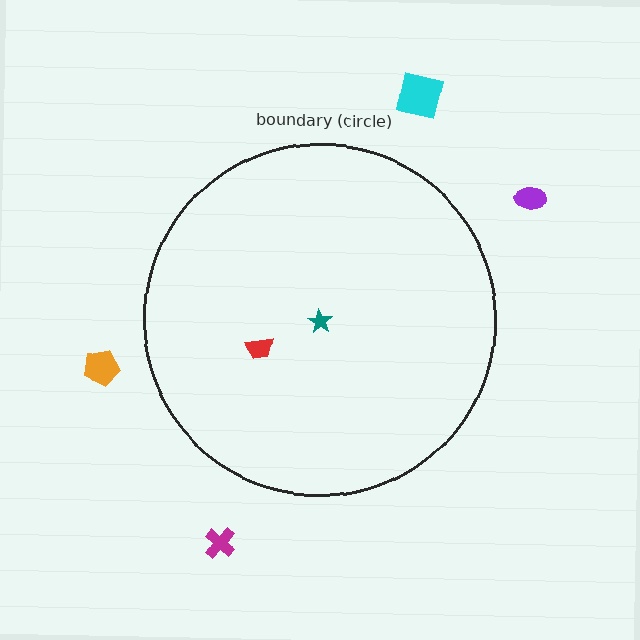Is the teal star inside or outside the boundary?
Inside.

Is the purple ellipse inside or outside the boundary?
Outside.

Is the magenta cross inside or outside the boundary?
Outside.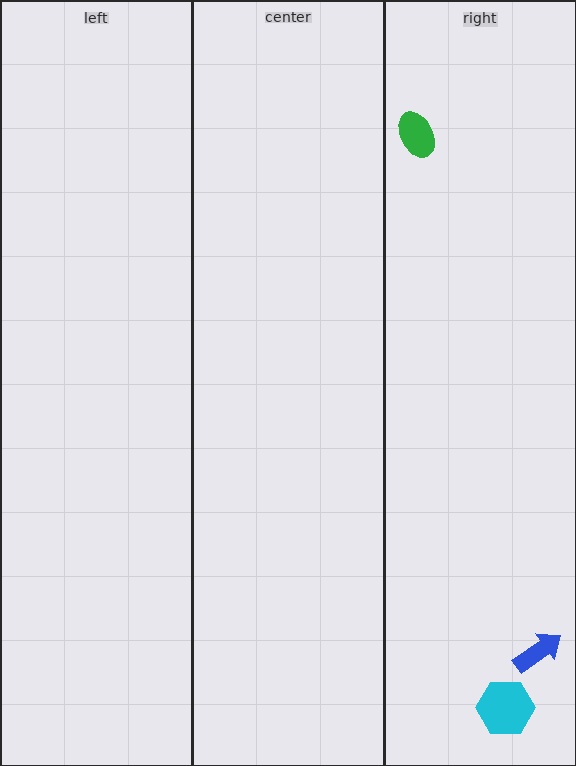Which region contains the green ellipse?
The right region.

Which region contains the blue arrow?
The right region.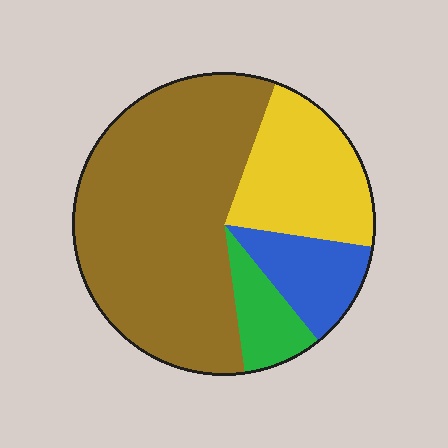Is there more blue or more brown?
Brown.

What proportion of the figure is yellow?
Yellow covers roughly 20% of the figure.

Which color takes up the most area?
Brown, at roughly 60%.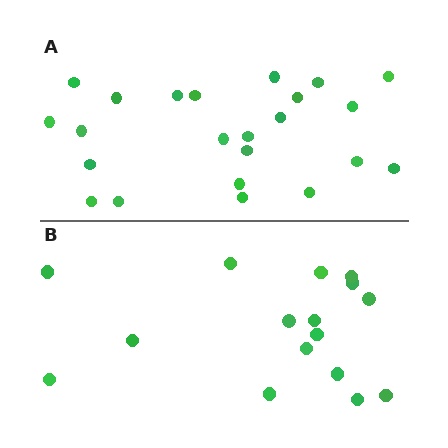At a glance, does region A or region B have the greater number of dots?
Region A (the top region) has more dots.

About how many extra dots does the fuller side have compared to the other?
Region A has roughly 8 or so more dots than region B.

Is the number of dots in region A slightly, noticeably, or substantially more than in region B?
Region A has noticeably more, but not dramatically so. The ratio is roughly 1.4 to 1.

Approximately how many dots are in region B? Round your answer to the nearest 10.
About 20 dots. (The exact count is 16, which rounds to 20.)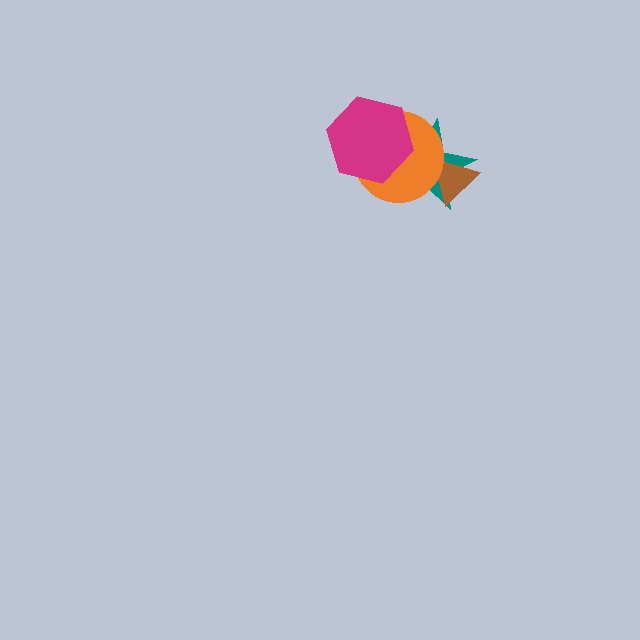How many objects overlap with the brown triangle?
2 objects overlap with the brown triangle.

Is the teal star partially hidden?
Yes, it is partially covered by another shape.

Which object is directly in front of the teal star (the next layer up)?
The brown triangle is directly in front of the teal star.